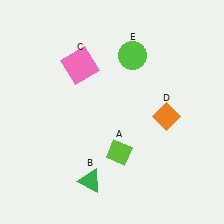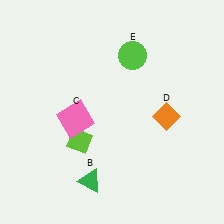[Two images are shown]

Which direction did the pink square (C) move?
The pink square (C) moved down.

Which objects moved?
The objects that moved are: the lime diamond (A), the pink square (C).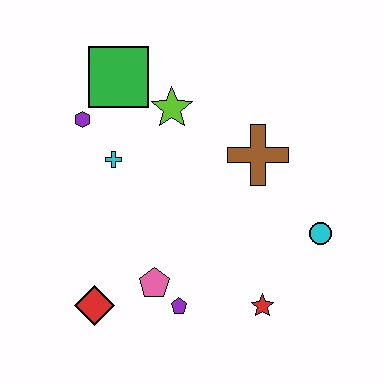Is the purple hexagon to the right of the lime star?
No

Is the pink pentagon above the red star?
Yes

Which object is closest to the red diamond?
The pink pentagon is closest to the red diamond.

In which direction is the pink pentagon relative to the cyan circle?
The pink pentagon is to the left of the cyan circle.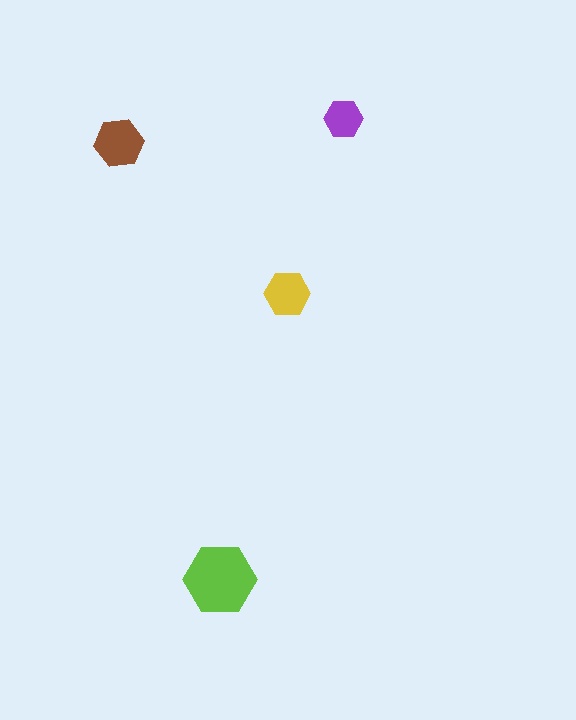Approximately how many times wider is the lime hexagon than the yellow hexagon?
About 1.5 times wider.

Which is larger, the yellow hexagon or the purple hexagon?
The yellow one.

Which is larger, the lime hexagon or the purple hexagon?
The lime one.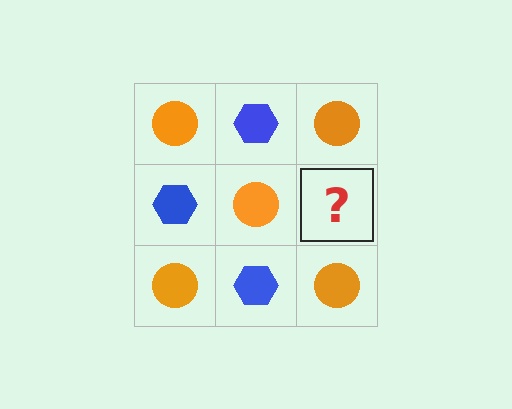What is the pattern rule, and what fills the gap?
The rule is that it alternates orange circle and blue hexagon in a checkerboard pattern. The gap should be filled with a blue hexagon.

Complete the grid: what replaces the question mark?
The question mark should be replaced with a blue hexagon.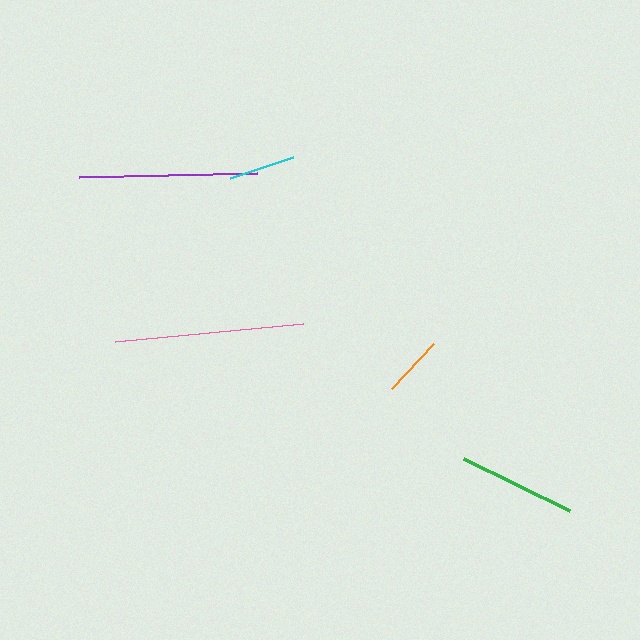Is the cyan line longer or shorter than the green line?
The green line is longer than the cyan line.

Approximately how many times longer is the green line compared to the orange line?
The green line is approximately 1.9 times the length of the orange line.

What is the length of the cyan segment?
The cyan segment is approximately 66 pixels long.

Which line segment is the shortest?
The orange line is the shortest at approximately 61 pixels.